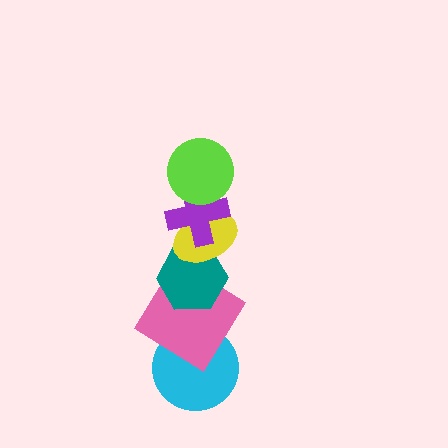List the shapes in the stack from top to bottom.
From top to bottom: the lime circle, the purple cross, the yellow ellipse, the teal hexagon, the pink diamond, the cyan circle.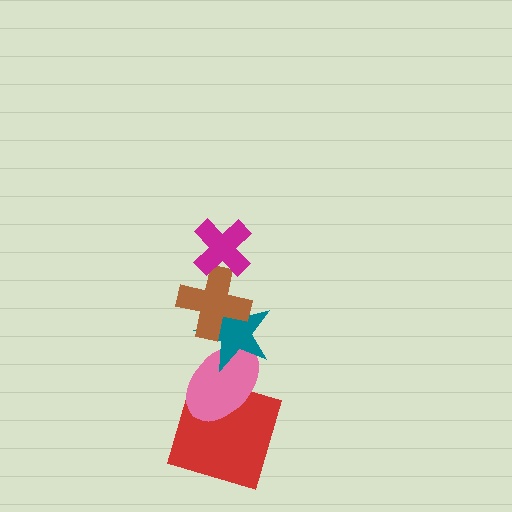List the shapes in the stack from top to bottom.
From top to bottom: the magenta cross, the brown cross, the teal star, the pink ellipse, the red square.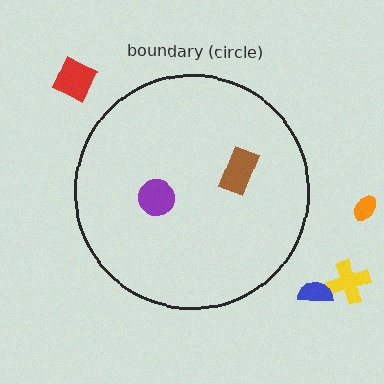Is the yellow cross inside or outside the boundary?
Outside.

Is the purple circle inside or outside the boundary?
Inside.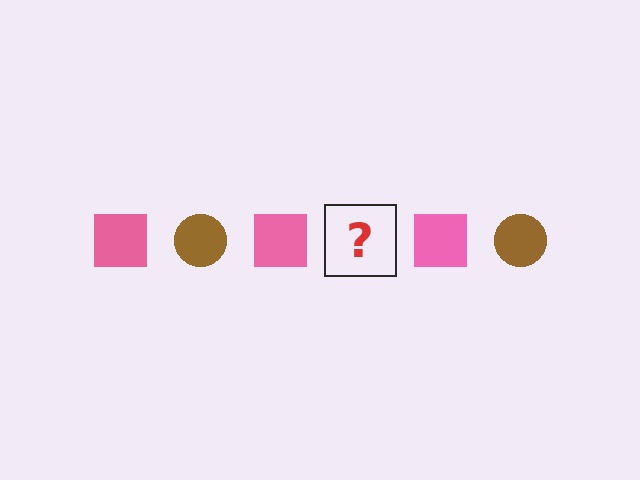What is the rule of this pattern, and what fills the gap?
The rule is that the pattern alternates between pink square and brown circle. The gap should be filled with a brown circle.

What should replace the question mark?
The question mark should be replaced with a brown circle.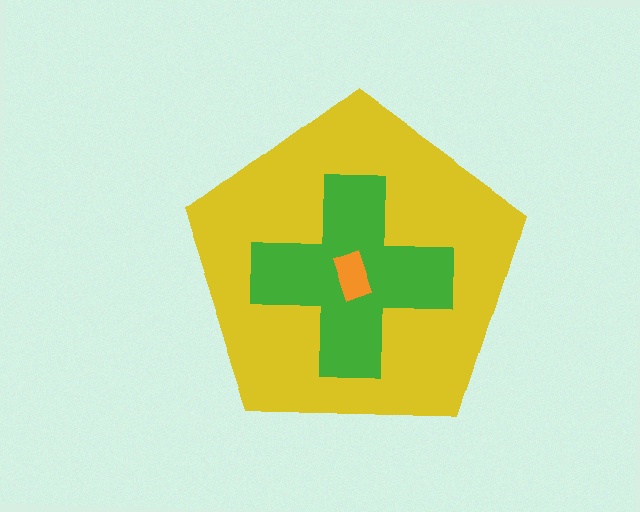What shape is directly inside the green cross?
The orange rectangle.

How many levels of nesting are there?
3.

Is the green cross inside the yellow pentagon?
Yes.